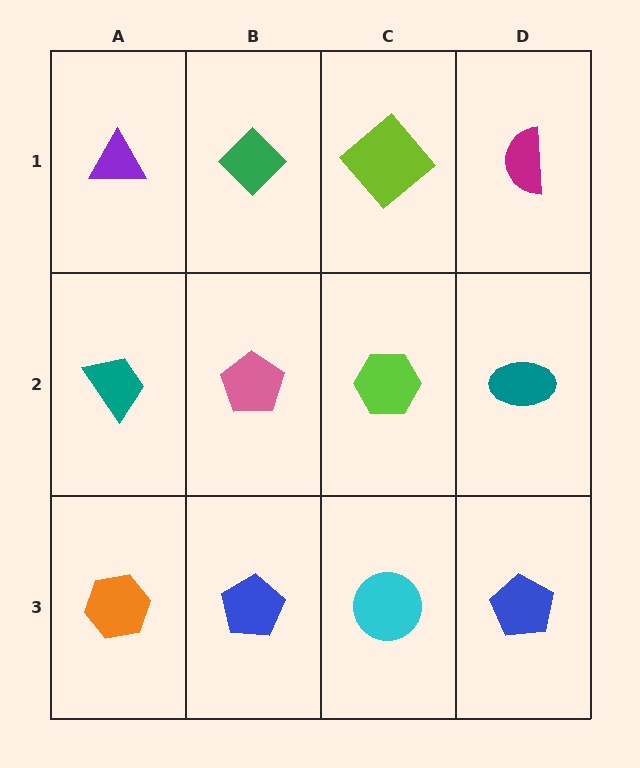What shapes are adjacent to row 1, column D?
A teal ellipse (row 2, column D), a lime diamond (row 1, column C).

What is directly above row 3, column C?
A lime hexagon.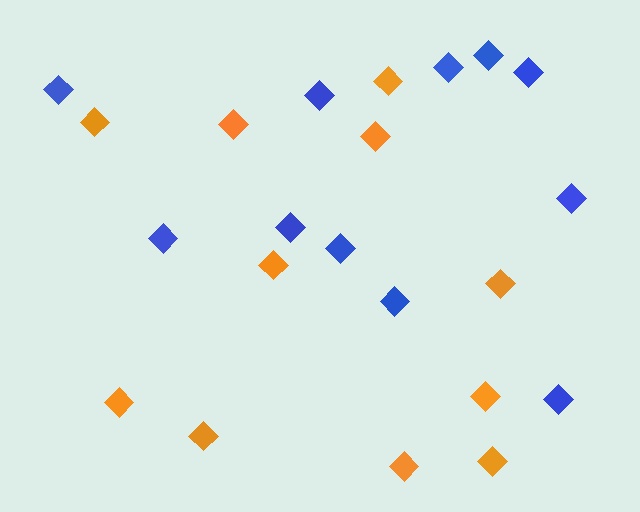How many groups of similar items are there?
There are 2 groups: one group of orange diamonds (11) and one group of blue diamonds (11).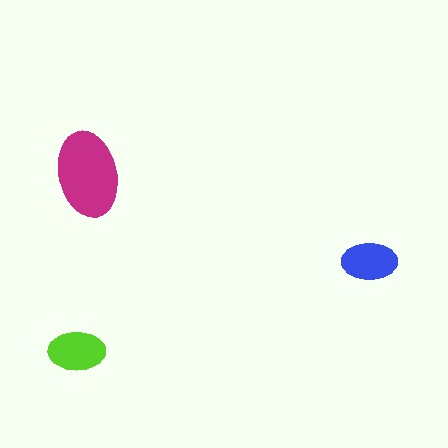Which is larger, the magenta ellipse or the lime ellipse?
The magenta one.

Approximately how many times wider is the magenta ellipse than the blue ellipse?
About 1.5 times wider.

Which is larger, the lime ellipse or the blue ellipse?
The lime one.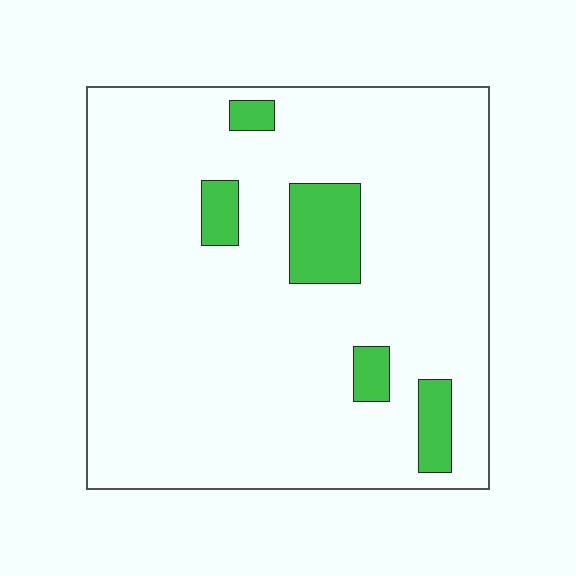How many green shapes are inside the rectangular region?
5.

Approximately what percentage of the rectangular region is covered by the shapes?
Approximately 10%.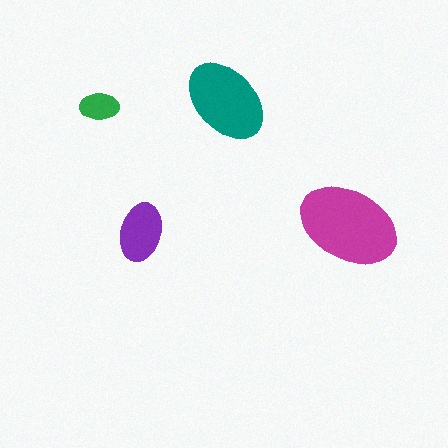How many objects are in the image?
There are 4 objects in the image.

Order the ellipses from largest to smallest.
the magenta one, the teal one, the purple one, the green one.